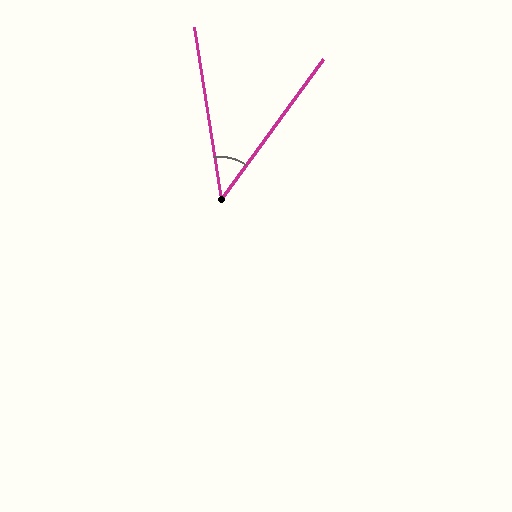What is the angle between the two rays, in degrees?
Approximately 45 degrees.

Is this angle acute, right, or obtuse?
It is acute.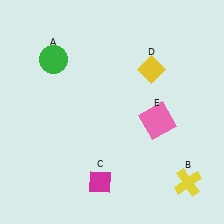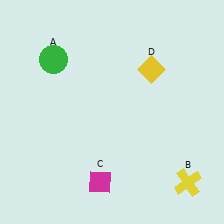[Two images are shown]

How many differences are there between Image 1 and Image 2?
There is 1 difference between the two images.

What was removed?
The pink square (E) was removed in Image 2.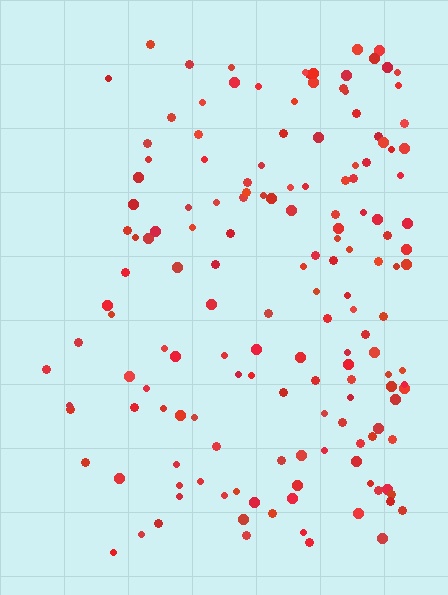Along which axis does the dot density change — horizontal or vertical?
Horizontal.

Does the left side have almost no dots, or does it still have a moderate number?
Still a moderate number, just noticeably fewer than the right.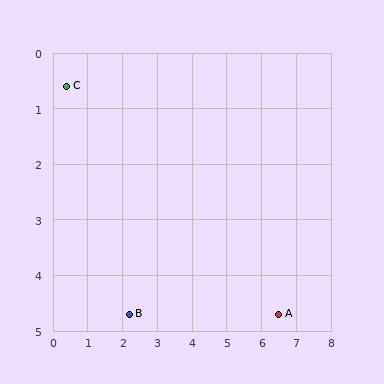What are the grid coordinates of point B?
Point B is at approximately (2.2, 4.7).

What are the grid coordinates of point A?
Point A is at approximately (6.5, 4.7).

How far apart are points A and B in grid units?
Points A and B are about 4.3 grid units apart.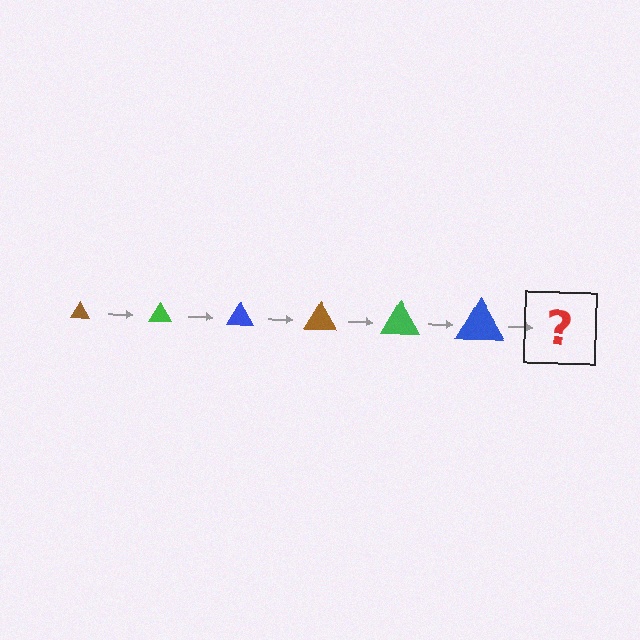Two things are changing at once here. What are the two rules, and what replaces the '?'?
The two rules are that the triangle grows larger each step and the color cycles through brown, green, and blue. The '?' should be a brown triangle, larger than the previous one.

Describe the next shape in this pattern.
It should be a brown triangle, larger than the previous one.